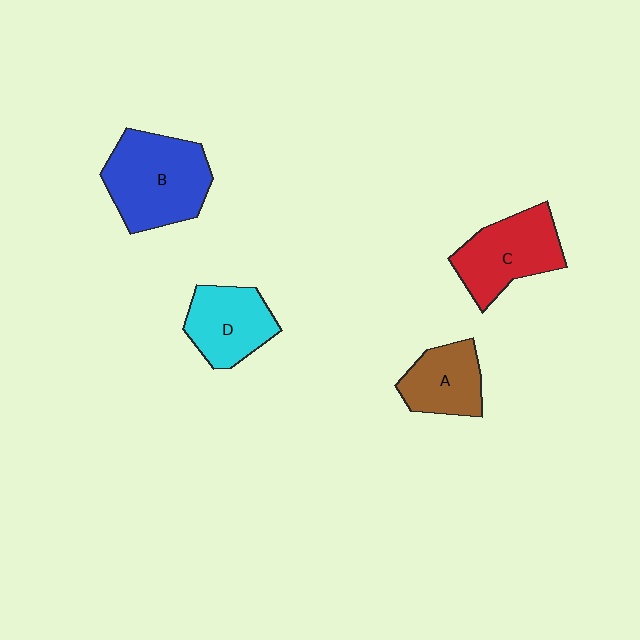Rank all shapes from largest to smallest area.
From largest to smallest: B (blue), C (red), D (cyan), A (brown).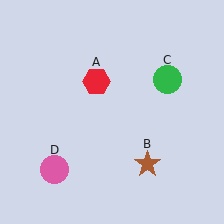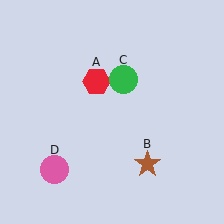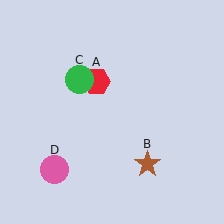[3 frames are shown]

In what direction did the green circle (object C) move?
The green circle (object C) moved left.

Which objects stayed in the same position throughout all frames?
Red hexagon (object A) and brown star (object B) and pink circle (object D) remained stationary.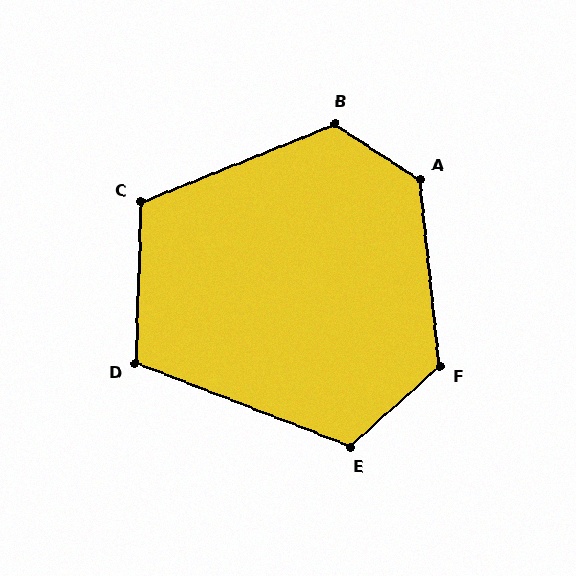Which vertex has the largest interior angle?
A, at approximately 129 degrees.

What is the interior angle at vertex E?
Approximately 117 degrees (obtuse).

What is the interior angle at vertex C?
Approximately 114 degrees (obtuse).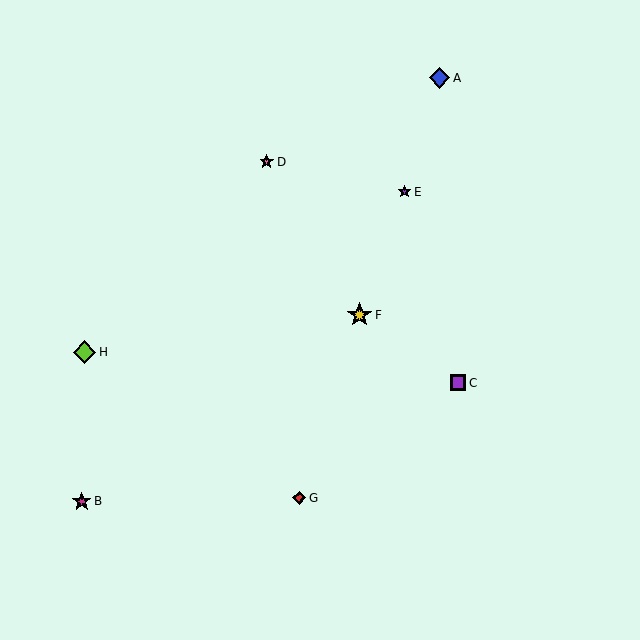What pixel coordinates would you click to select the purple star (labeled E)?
Click at (404, 192) to select the purple star E.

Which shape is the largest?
The yellow star (labeled F) is the largest.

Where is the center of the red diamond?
The center of the red diamond is at (299, 498).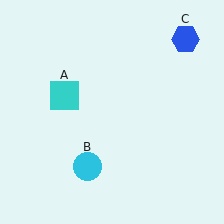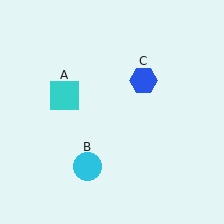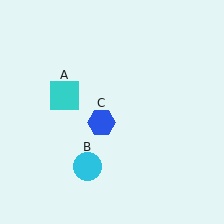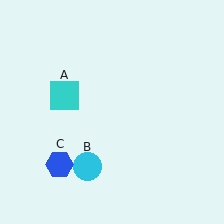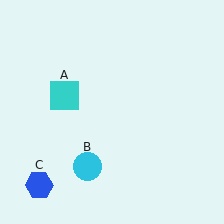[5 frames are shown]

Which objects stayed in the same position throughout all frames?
Cyan square (object A) and cyan circle (object B) remained stationary.